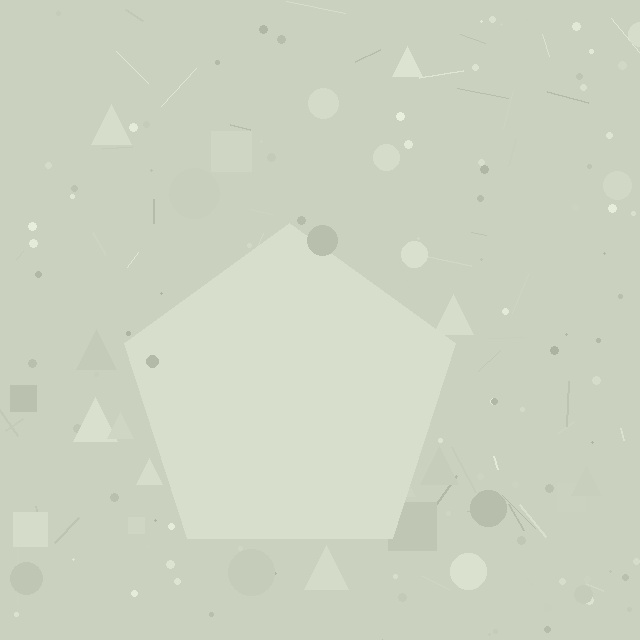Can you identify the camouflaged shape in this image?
The camouflaged shape is a pentagon.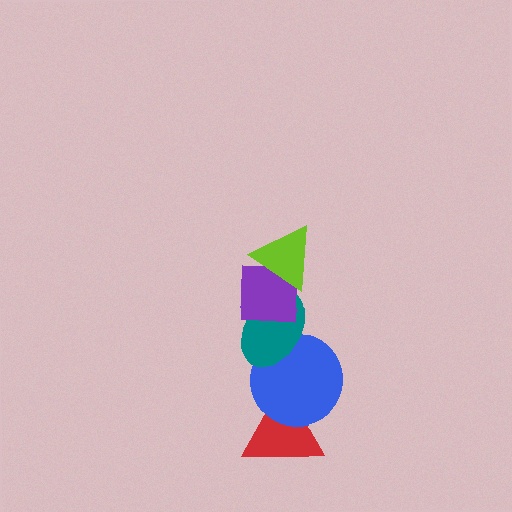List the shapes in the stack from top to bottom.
From top to bottom: the lime triangle, the purple square, the teal ellipse, the blue circle, the red triangle.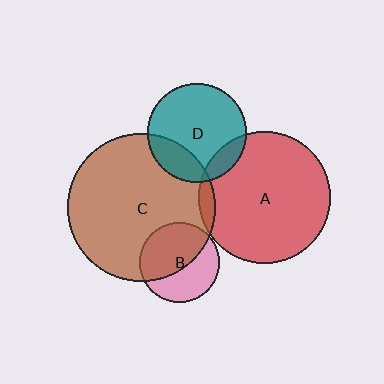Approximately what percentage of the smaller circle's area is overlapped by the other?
Approximately 55%.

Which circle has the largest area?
Circle C (brown).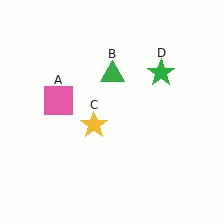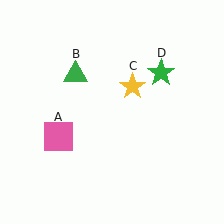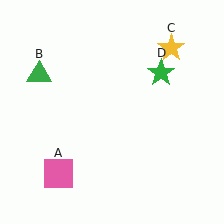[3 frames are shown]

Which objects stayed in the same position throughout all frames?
Green star (object D) remained stationary.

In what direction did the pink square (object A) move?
The pink square (object A) moved down.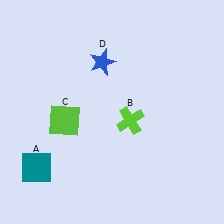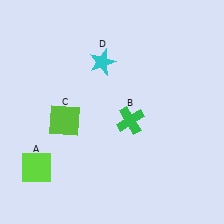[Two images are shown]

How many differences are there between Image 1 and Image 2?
There are 3 differences between the two images.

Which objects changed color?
A changed from teal to lime. B changed from lime to green. D changed from blue to cyan.